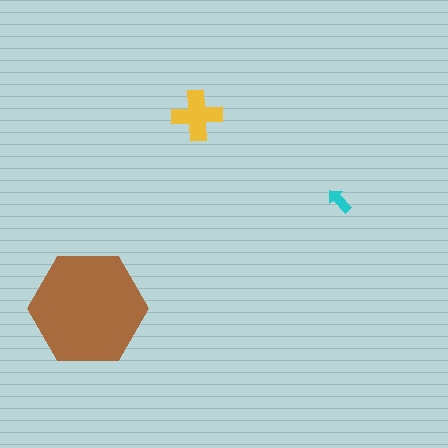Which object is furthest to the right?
The cyan arrow is rightmost.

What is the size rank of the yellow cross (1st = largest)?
2nd.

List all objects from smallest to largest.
The cyan arrow, the yellow cross, the brown hexagon.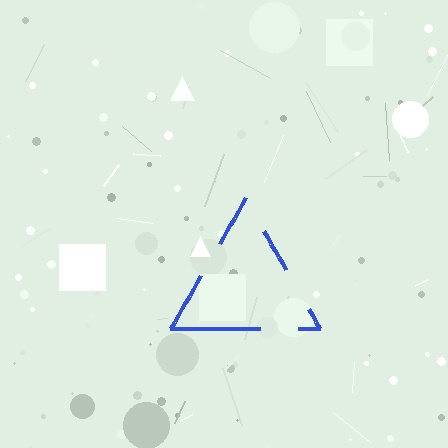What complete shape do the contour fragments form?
The contour fragments form a triangle.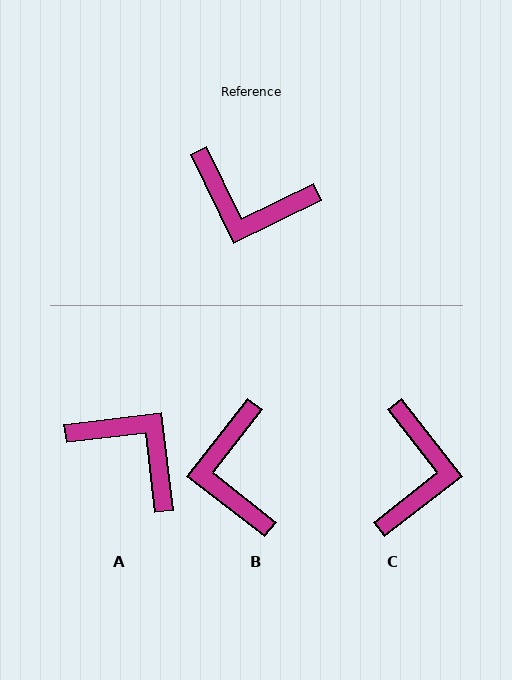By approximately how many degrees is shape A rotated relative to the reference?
Approximately 161 degrees counter-clockwise.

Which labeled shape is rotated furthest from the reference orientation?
A, about 161 degrees away.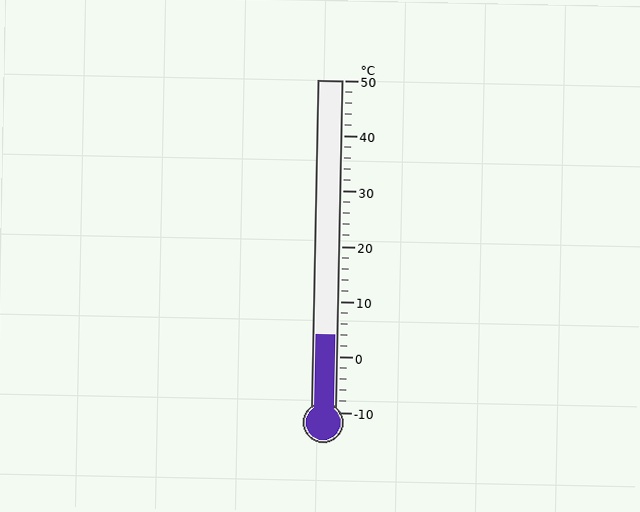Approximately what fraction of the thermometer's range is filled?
The thermometer is filled to approximately 25% of its range.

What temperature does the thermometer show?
The thermometer shows approximately 4°C.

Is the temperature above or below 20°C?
The temperature is below 20°C.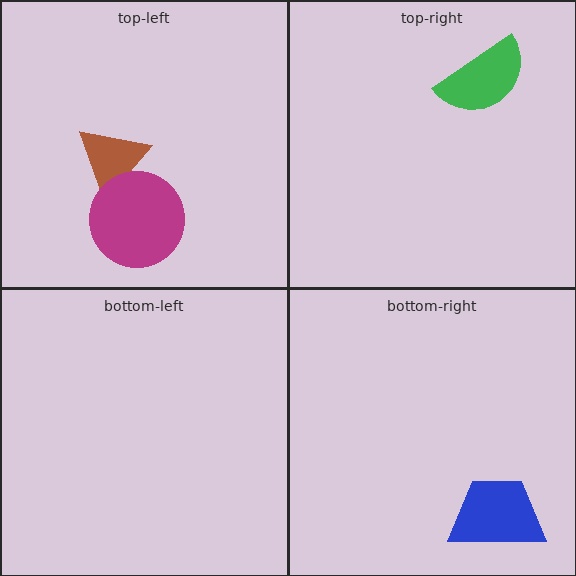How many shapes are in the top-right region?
1.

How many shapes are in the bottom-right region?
1.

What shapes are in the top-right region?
The green semicircle.